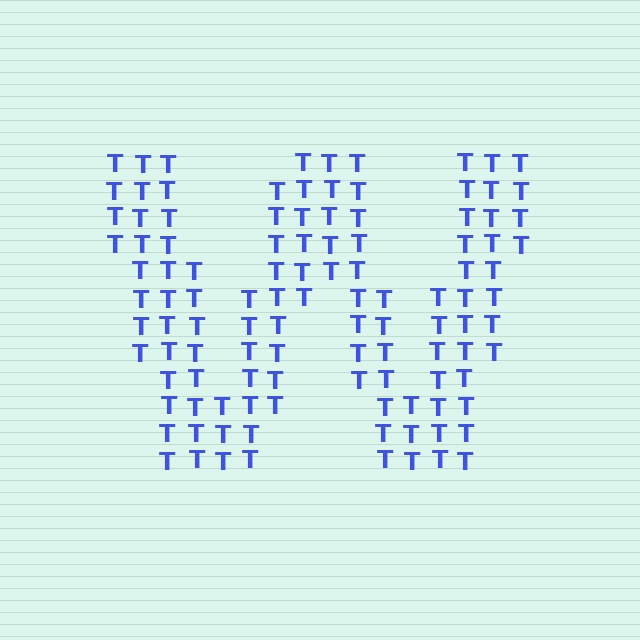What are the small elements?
The small elements are letter T's.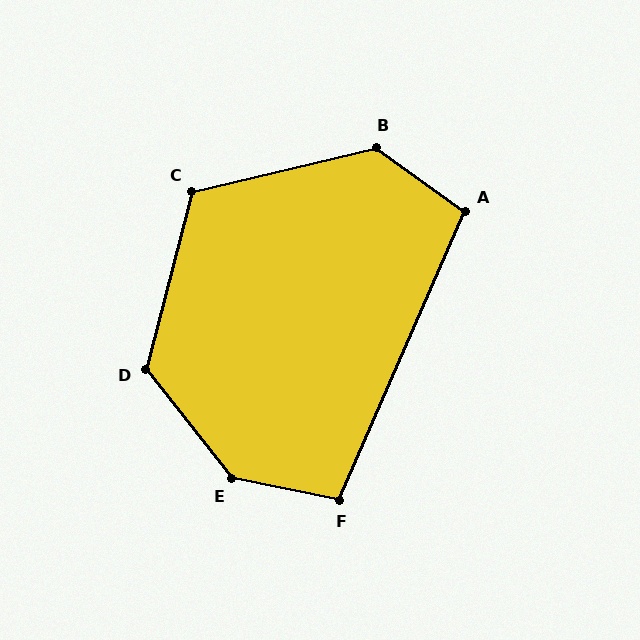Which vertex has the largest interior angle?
E, at approximately 140 degrees.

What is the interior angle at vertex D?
Approximately 127 degrees (obtuse).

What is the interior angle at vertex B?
Approximately 131 degrees (obtuse).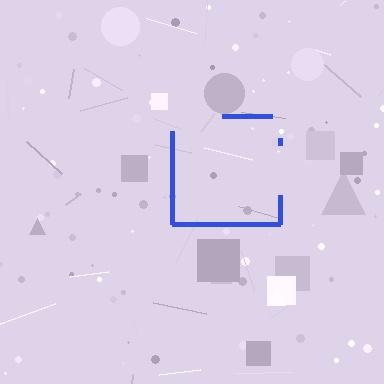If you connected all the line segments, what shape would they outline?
They would outline a square.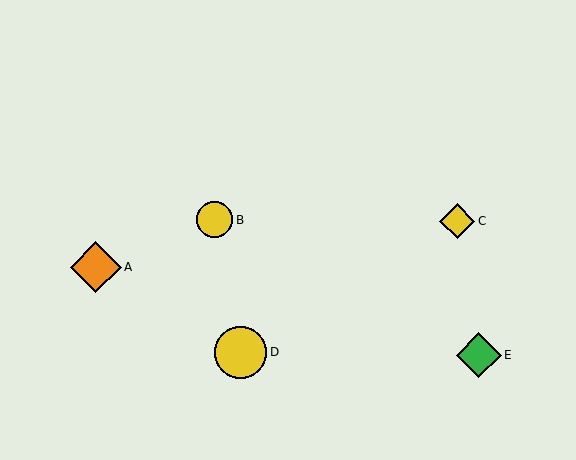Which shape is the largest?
The yellow circle (labeled D) is the largest.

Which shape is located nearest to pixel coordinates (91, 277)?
The orange diamond (labeled A) at (96, 267) is nearest to that location.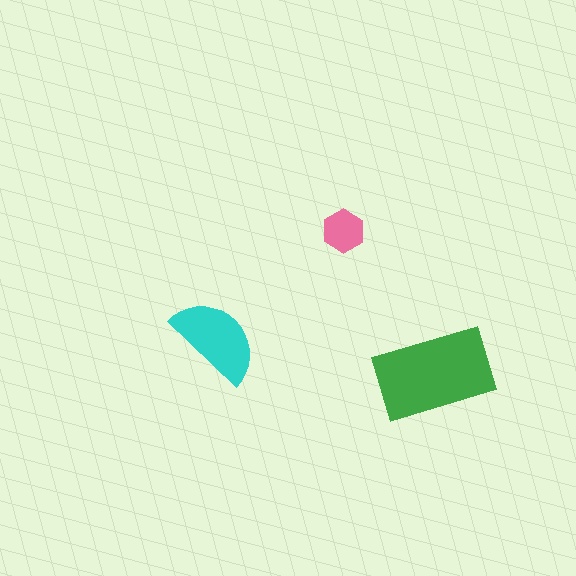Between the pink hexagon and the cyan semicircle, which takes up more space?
The cyan semicircle.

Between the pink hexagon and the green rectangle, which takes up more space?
The green rectangle.